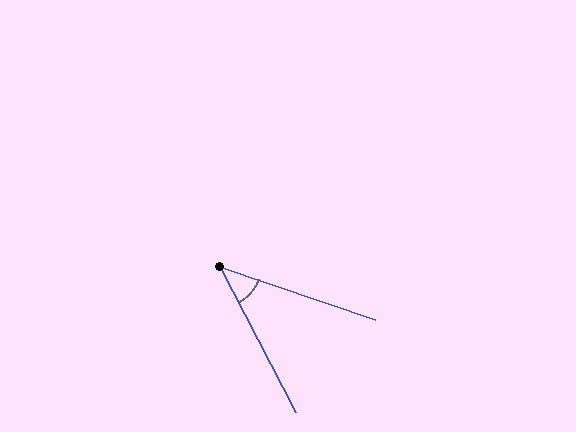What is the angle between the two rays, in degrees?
Approximately 44 degrees.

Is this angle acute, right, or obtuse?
It is acute.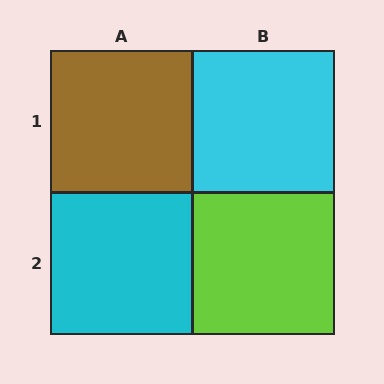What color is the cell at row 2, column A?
Cyan.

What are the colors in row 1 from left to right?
Brown, cyan.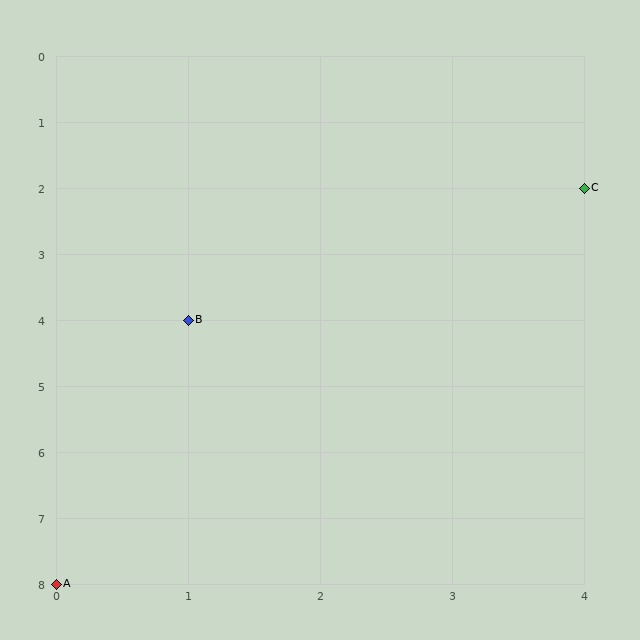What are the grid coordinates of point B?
Point B is at grid coordinates (1, 4).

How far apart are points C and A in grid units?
Points C and A are 4 columns and 6 rows apart (about 7.2 grid units diagonally).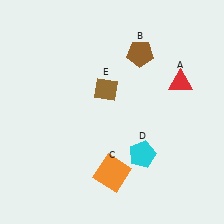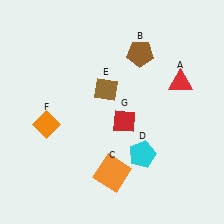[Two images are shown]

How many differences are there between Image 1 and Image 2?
There are 2 differences between the two images.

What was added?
An orange diamond (F), a red diamond (G) were added in Image 2.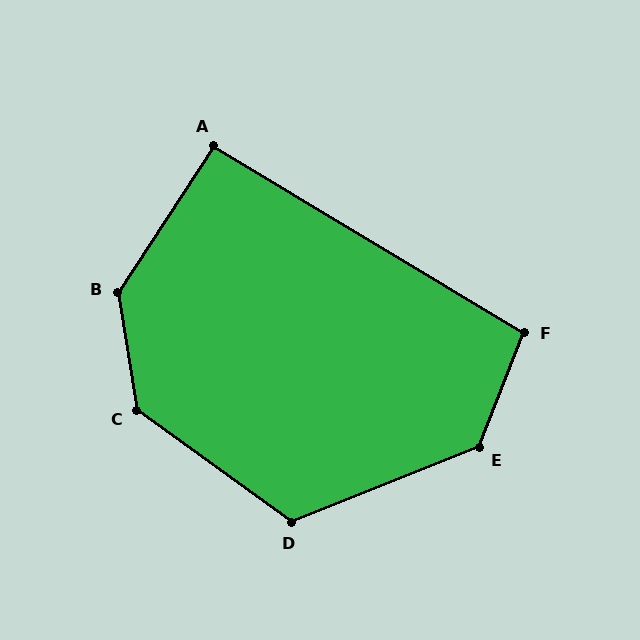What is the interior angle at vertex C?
Approximately 135 degrees (obtuse).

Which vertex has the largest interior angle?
B, at approximately 138 degrees.